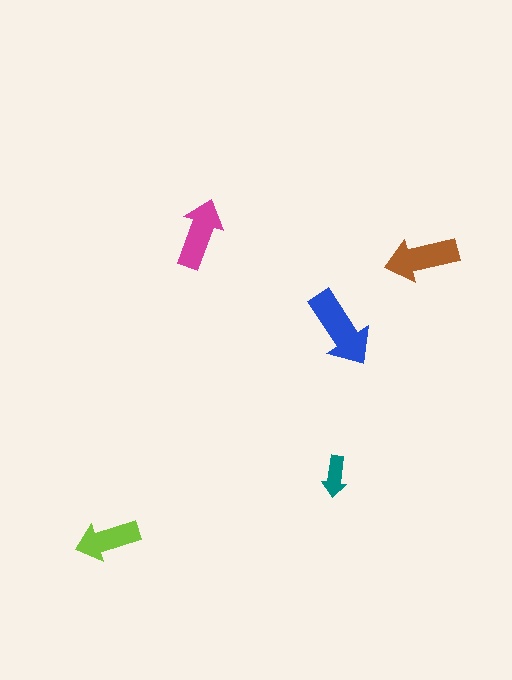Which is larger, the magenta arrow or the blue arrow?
The blue one.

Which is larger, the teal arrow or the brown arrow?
The brown one.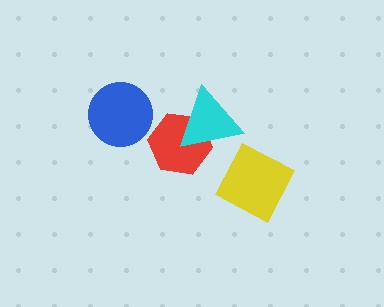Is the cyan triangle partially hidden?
No, no other shape covers it.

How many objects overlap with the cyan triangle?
1 object overlaps with the cyan triangle.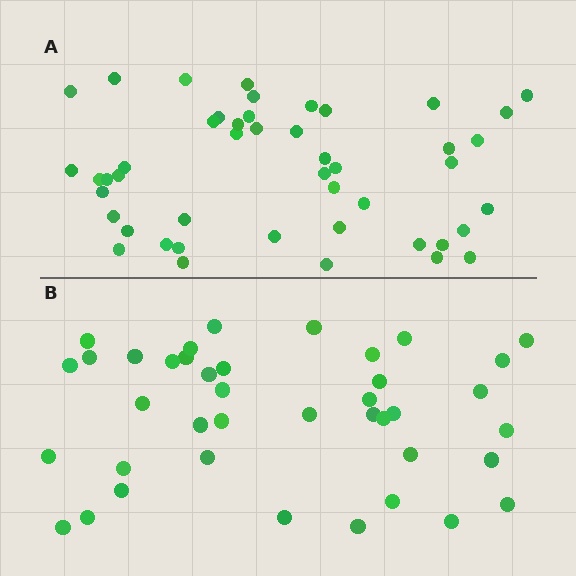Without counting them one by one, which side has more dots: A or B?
Region A (the top region) has more dots.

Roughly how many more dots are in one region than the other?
Region A has roughly 8 or so more dots than region B.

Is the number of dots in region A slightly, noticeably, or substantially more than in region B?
Region A has only slightly more — the two regions are fairly close. The ratio is roughly 1.2 to 1.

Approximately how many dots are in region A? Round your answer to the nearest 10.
About 50 dots. (The exact count is 47, which rounds to 50.)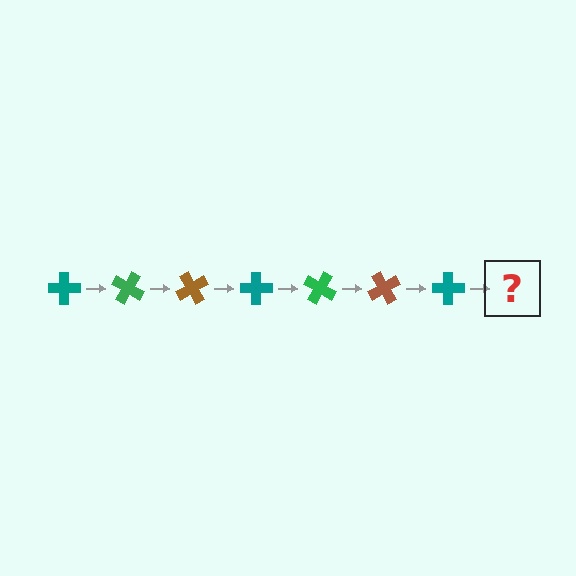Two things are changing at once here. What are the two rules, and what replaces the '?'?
The two rules are that it rotates 30 degrees each step and the color cycles through teal, green, and brown. The '?' should be a green cross, rotated 210 degrees from the start.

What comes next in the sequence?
The next element should be a green cross, rotated 210 degrees from the start.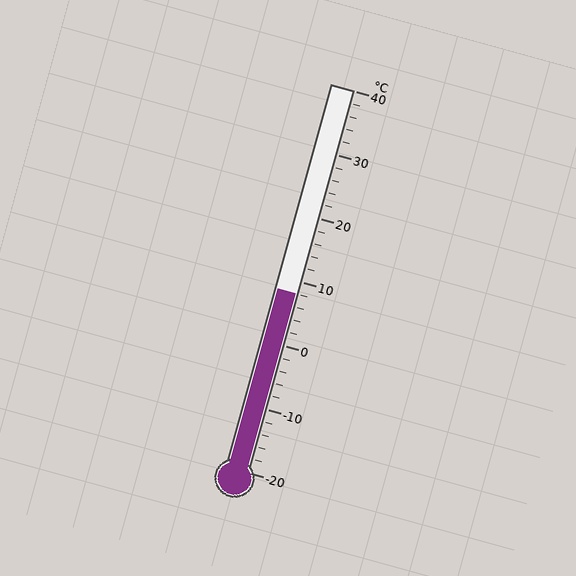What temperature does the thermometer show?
The thermometer shows approximately 8°C.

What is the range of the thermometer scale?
The thermometer scale ranges from -20°C to 40°C.